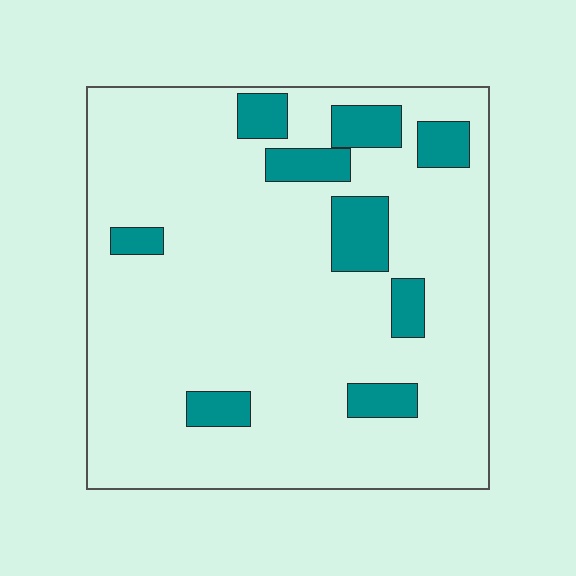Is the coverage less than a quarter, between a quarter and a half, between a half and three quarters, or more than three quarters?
Less than a quarter.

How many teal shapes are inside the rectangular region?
9.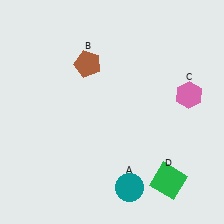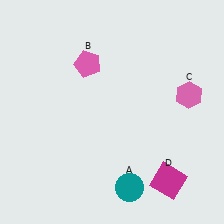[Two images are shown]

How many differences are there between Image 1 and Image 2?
There are 2 differences between the two images.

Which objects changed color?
B changed from brown to pink. D changed from green to magenta.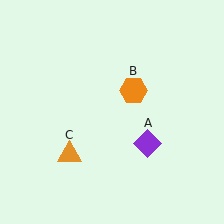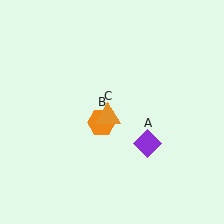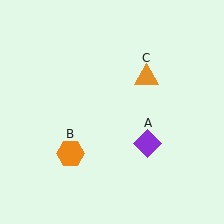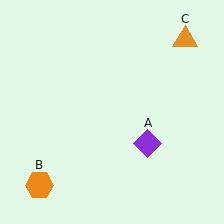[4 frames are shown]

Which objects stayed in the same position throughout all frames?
Purple diamond (object A) remained stationary.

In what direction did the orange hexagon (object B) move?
The orange hexagon (object B) moved down and to the left.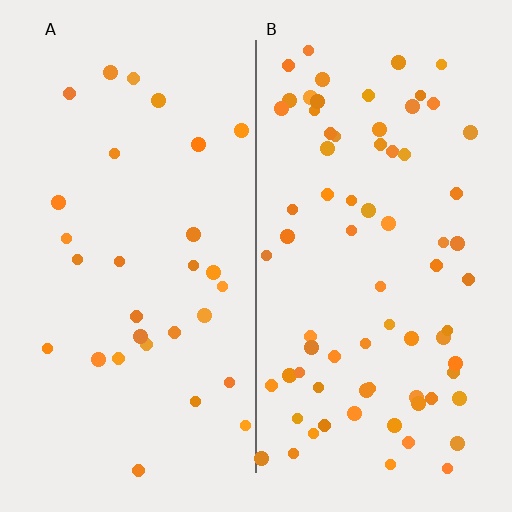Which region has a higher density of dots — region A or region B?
B (the right).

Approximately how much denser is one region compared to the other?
Approximately 2.5× — region B over region A.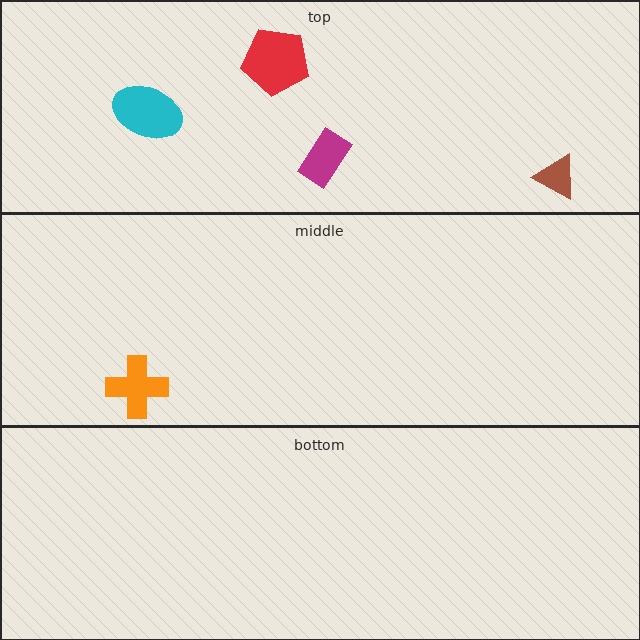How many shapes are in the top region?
4.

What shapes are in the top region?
The red pentagon, the brown triangle, the magenta rectangle, the cyan ellipse.